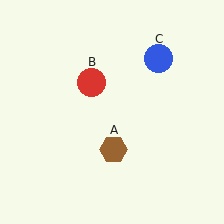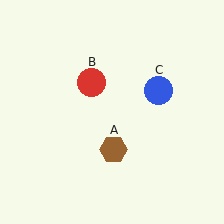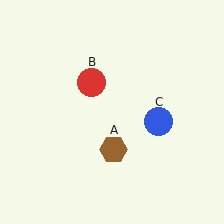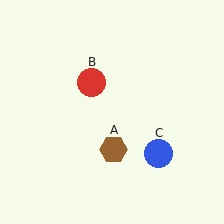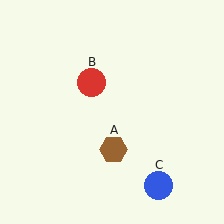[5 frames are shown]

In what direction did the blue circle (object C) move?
The blue circle (object C) moved down.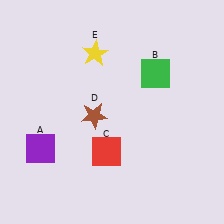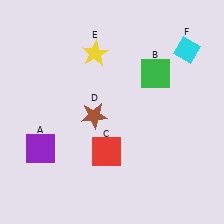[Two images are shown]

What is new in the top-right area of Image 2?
A cyan diamond (F) was added in the top-right area of Image 2.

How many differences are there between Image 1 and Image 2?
There is 1 difference between the two images.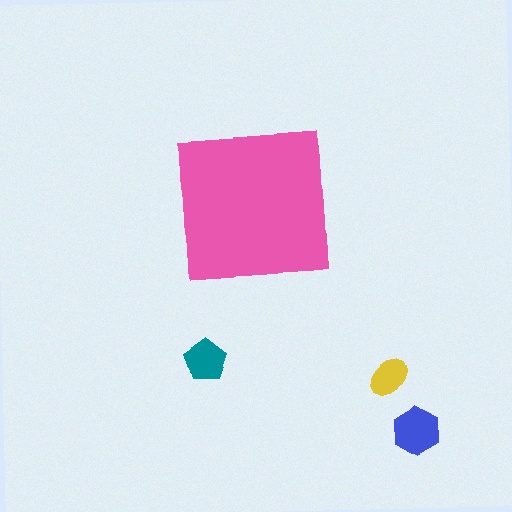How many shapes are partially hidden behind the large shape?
0 shapes are partially hidden.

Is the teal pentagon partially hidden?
No, the teal pentagon is fully visible.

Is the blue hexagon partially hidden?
No, the blue hexagon is fully visible.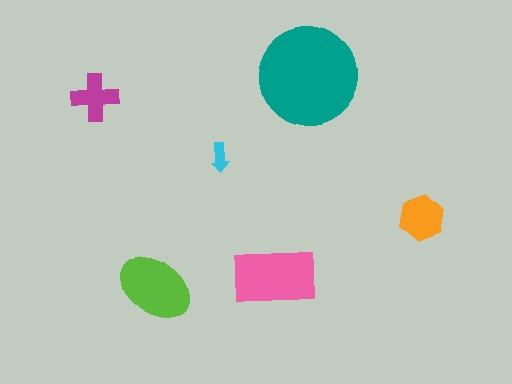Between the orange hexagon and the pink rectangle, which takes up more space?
The pink rectangle.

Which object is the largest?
The teal circle.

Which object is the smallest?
The cyan arrow.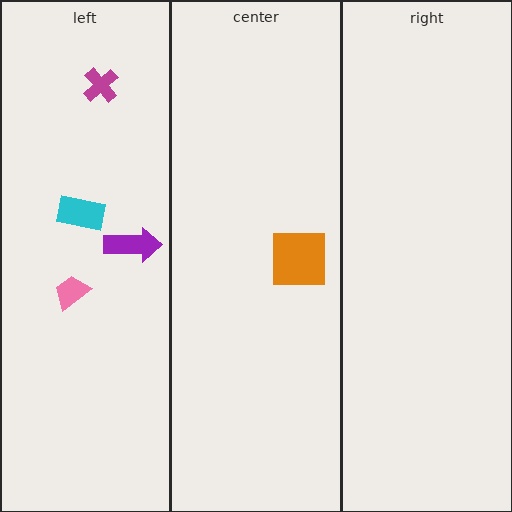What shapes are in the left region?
The cyan rectangle, the purple arrow, the magenta cross, the pink trapezoid.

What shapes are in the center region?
The orange square.